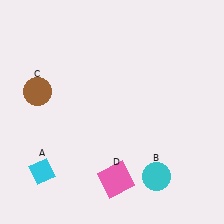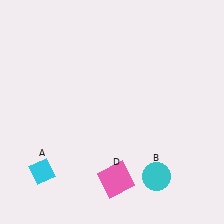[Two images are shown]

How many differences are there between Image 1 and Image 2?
There is 1 difference between the two images.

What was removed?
The brown circle (C) was removed in Image 2.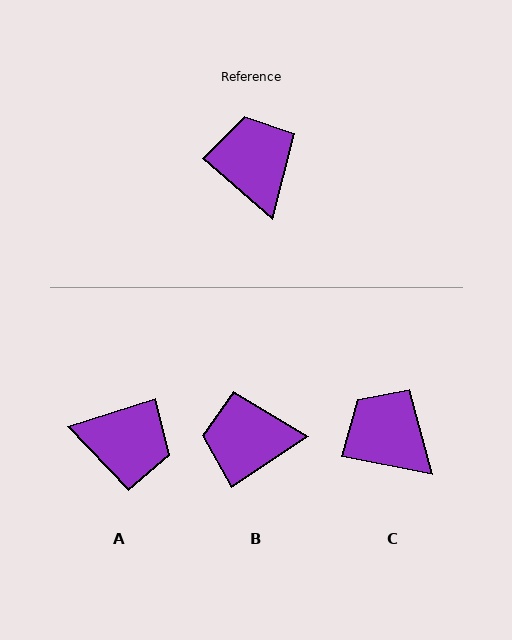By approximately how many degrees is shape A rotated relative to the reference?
Approximately 121 degrees clockwise.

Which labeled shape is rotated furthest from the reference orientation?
A, about 121 degrees away.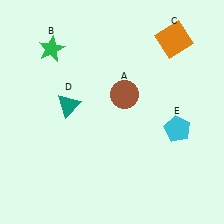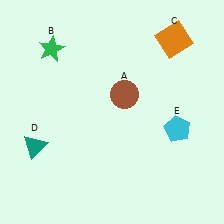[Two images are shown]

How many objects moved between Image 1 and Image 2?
1 object moved between the two images.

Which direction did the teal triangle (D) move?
The teal triangle (D) moved down.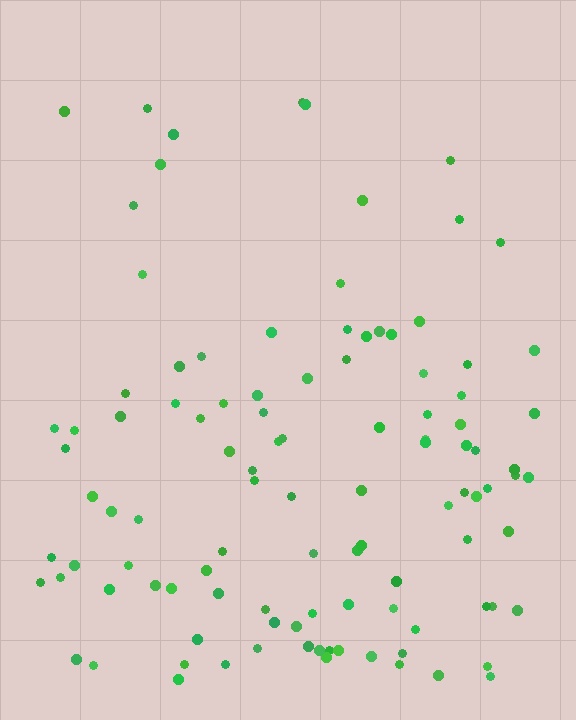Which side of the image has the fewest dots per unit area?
The top.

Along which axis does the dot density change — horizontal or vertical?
Vertical.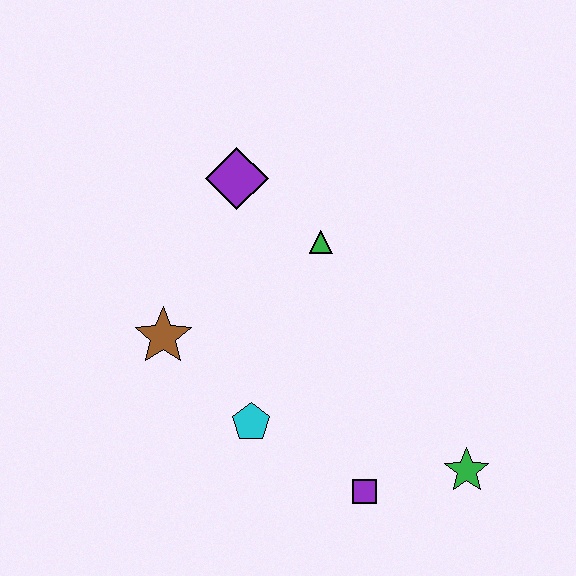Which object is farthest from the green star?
The purple diamond is farthest from the green star.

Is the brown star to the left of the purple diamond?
Yes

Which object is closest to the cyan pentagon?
The brown star is closest to the cyan pentagon.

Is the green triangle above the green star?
Yes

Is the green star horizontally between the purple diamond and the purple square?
No